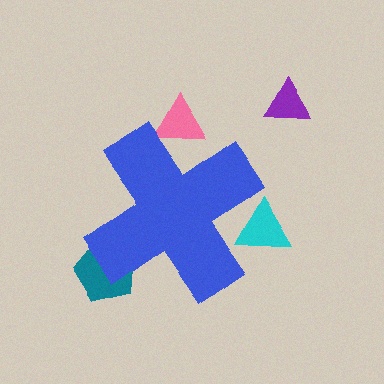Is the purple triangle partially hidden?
No, the purple triangle is fully visible.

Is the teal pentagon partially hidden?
Yes, the teal pentagon is partially hidden behind the blue cross.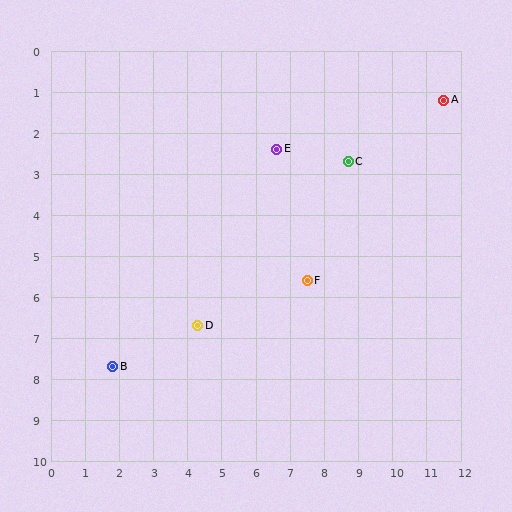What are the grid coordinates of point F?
Point F is at approximately (7.5, 5.6).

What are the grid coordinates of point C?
Point C is at approximately (8.7, 2.7).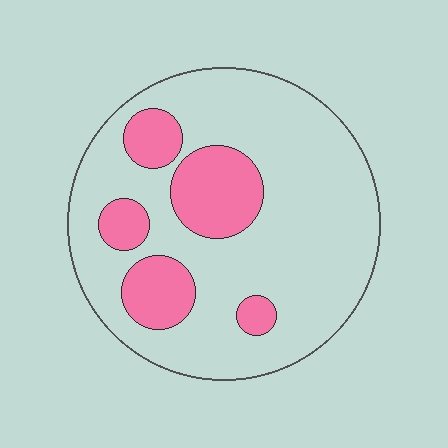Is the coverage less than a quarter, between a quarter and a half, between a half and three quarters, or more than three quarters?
Less than a quarter.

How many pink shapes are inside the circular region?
5.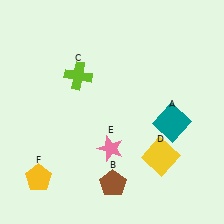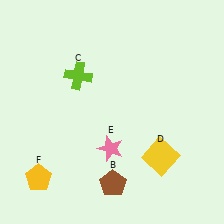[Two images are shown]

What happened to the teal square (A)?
The teal square (A) was removed in Image 2. It was in the bottom-right area of Image 1.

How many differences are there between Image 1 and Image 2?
There is 1 difference between the two images.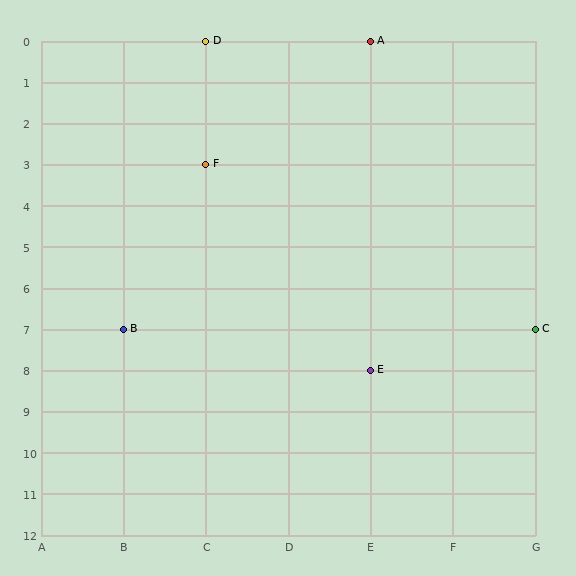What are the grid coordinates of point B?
Point B is at grid coordinates (B, 7).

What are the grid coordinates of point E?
Point E is at grid coordinates (E, 8).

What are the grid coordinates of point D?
Point D is at grid coordinates (C, 0).